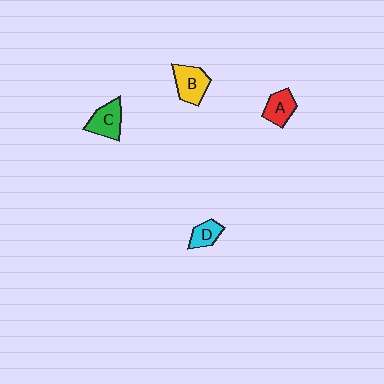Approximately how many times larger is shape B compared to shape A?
Approximately 1.2 times.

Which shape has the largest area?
Shape B (yellow).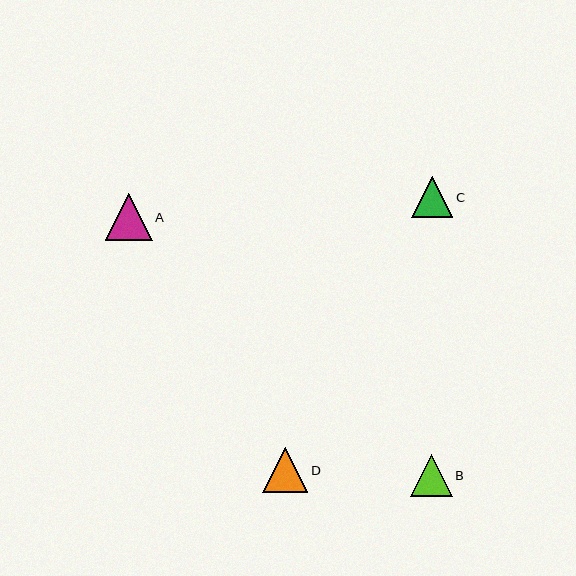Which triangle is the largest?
Triangle A is the largest with a size of approximately 47 pixels.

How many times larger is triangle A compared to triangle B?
Triangle A is approximately 1.1 times the size of triangle B.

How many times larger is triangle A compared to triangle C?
Triangle A is approximately 1.1 times the size of triangle C.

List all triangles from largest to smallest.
From largest to smallest: A, D, B, C.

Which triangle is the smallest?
Triangle C is the smallest with a size of approximately 41 pixels.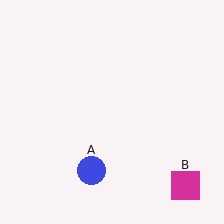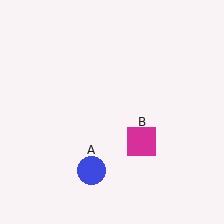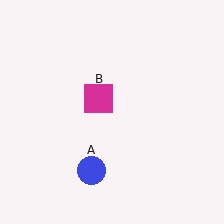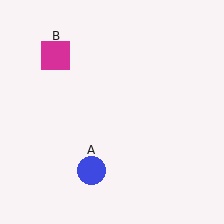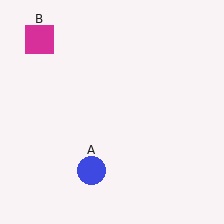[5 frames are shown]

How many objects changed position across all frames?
1 object changed position: magenta square (object B).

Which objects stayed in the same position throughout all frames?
Blue circle (object A) remained stationary.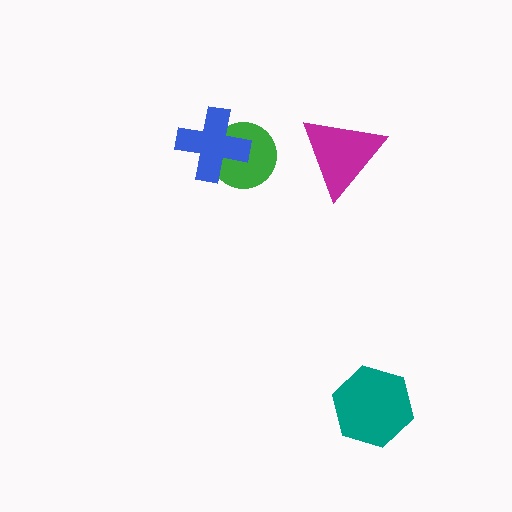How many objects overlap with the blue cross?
1 object overlaps with the blue cross.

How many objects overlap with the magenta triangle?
0 objects overlap with the magenta triangle.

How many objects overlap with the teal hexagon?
0 objects overlap with the teal hexagon.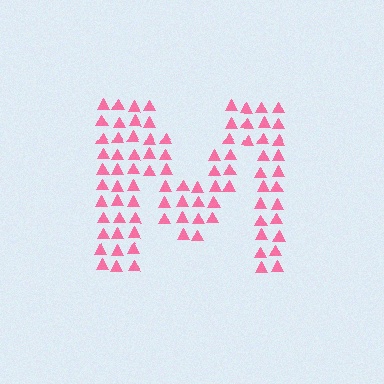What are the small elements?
The small elements are triangles.